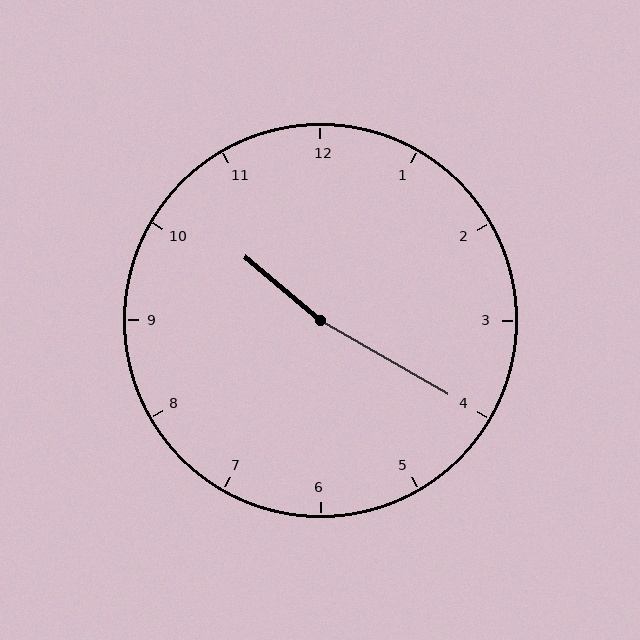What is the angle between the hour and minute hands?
Approximately 170 degrees.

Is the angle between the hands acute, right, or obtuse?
It is obtuse.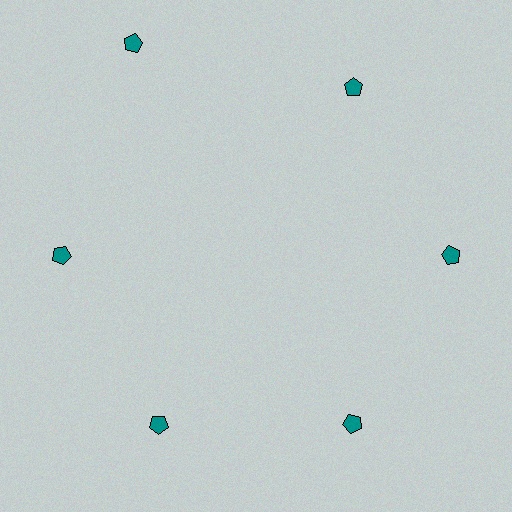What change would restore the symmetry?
The symmetry would be restored by moving it inward, back onto the ring so that all 6 pentagons sit at equal angles and equal distance from the center.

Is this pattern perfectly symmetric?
No. The 6 teal pentagons are arranged in a ring, but one element near the 11 o'clock position is pushed outward from the center, breaking the 6-fold rotational symmetry.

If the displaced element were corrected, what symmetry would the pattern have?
It would have 6-fold rotational symmetry — the pattern would map onto itself every 60 degrees.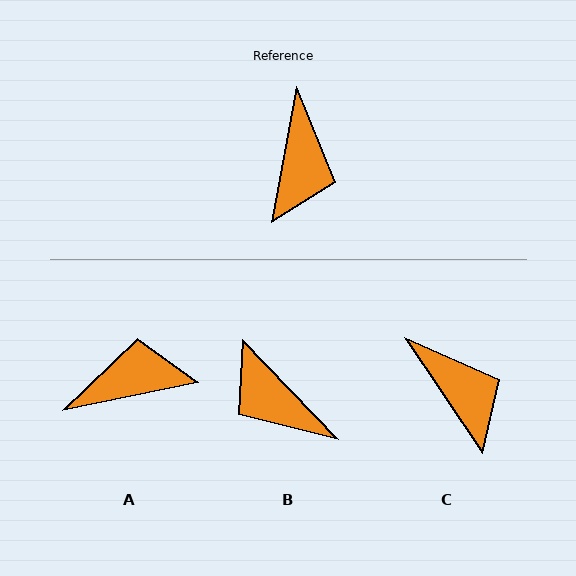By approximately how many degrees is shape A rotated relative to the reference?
Approximately 112 degrees counter-clockwise.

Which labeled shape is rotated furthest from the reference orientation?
B, about 126 degrees away.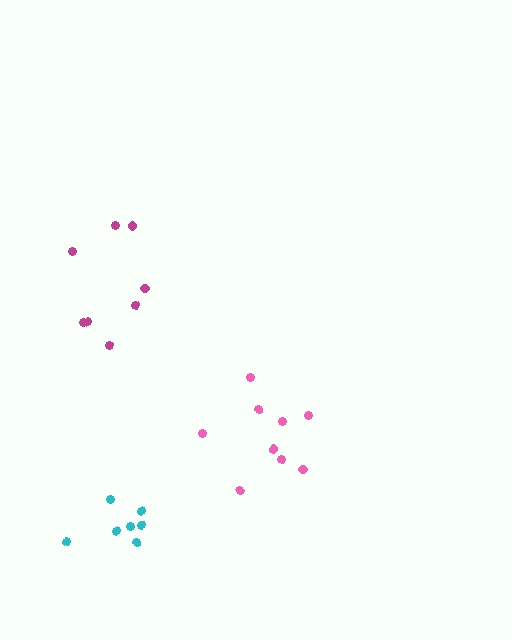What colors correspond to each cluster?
The clusters are colored: pink, cyan, magenta.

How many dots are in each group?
Group 1: 9 dots, Group 2: 7 dots, Group 3: 8 dots (24 total).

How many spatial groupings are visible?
There are 3 spatial groupings.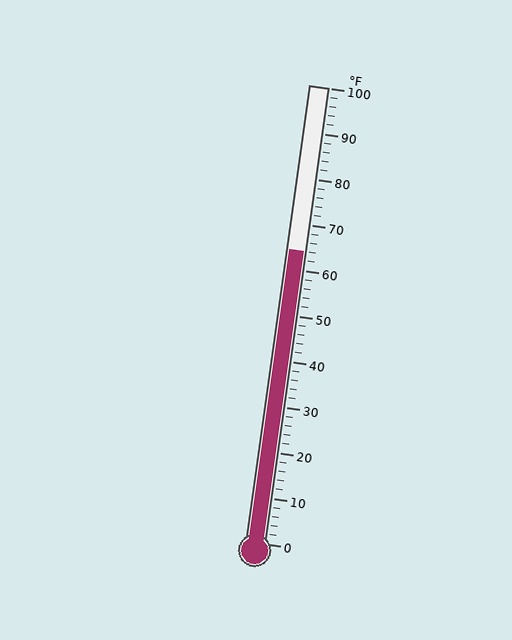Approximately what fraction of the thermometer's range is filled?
The thermometer is filled to approximately 65% of its range.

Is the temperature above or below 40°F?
The temperature is above 40°F.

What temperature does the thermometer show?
The thermometer shows approximately 64°F.